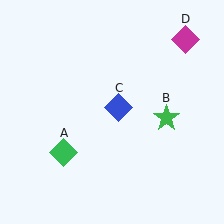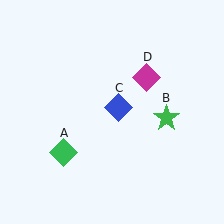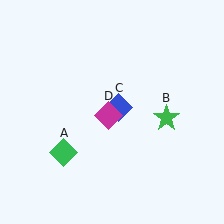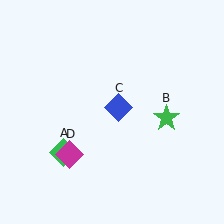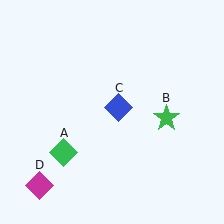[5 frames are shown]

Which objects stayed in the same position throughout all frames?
Green diamond (object A) and green star (object B) and blue diamond (object C) remained stationary.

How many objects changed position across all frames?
1 object changed position: magenta diamond (object D).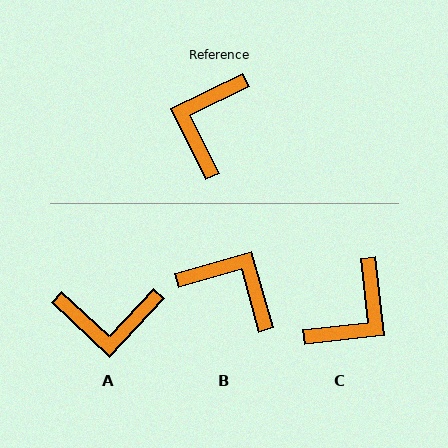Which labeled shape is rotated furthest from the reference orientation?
C, about 160 degrees away.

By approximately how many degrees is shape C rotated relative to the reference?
Approximately 160 degrees counter-clockwise.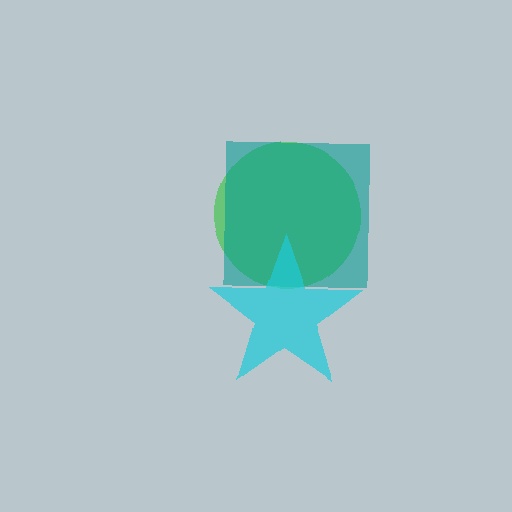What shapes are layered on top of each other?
The layered shapes are: a green circle, a teal square, a cyan star.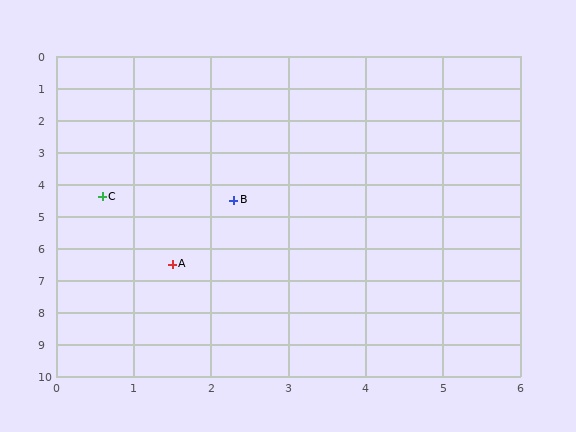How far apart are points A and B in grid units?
Points A and B are about 2.2 grid units apart.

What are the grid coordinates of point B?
Point B is at approximately (2.3, 4.5).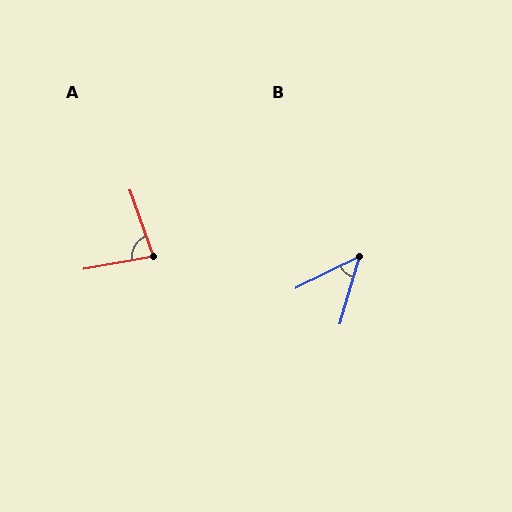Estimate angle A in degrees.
Approximately 81 degrees.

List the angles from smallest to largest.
B (48°), A (81°).